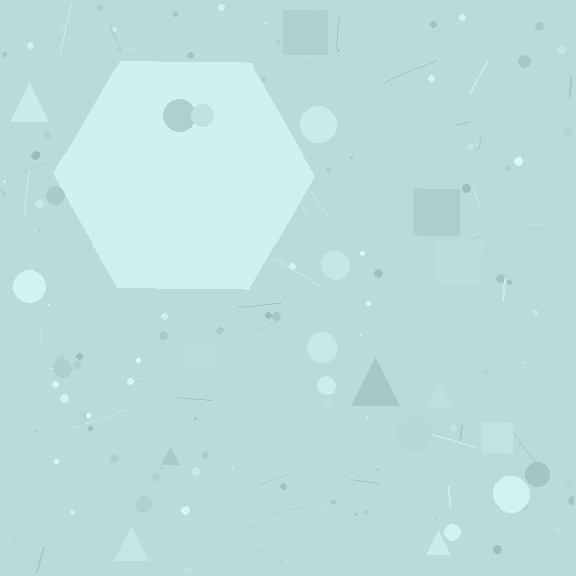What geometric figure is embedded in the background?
A hexagon is embedded in the background.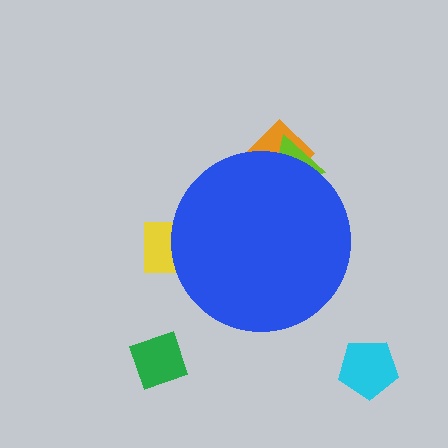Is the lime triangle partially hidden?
Yes, the lime triangle is partially hidden behind the blue circle.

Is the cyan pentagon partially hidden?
No, the cyan pentagon is fully visible.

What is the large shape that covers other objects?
A blue circle.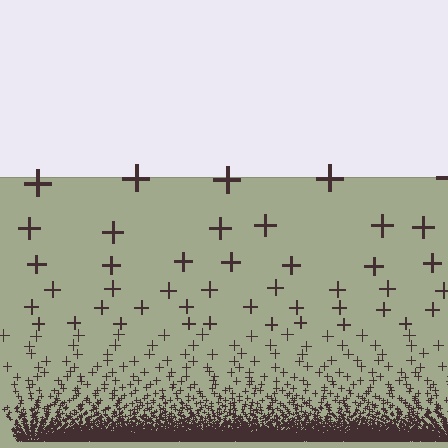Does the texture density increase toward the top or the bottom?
Density increases toward the bottom.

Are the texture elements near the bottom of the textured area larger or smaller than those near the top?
Smaller. The gradient is inverted — elements near the bottom are smaller and denser.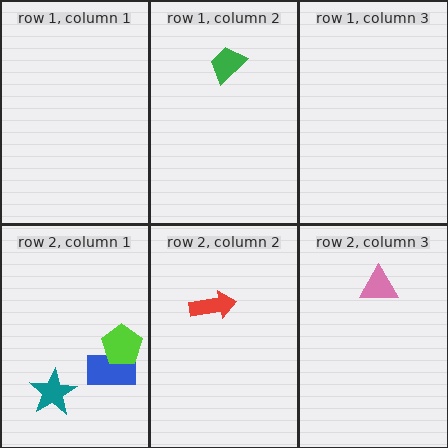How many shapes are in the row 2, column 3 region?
1.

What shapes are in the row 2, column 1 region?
The blue rectangle, the teal star, the lime pentagon.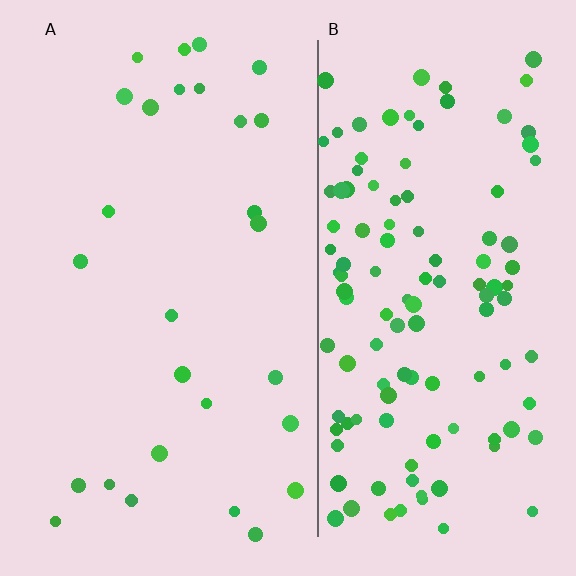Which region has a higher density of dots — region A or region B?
B (the right).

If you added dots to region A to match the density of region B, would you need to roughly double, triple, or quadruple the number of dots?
Approximately quadruple.